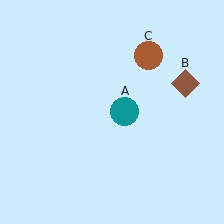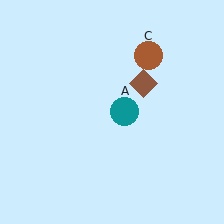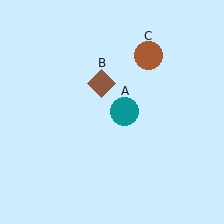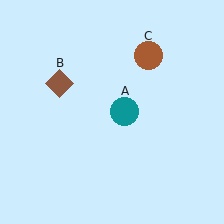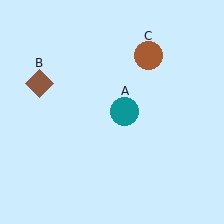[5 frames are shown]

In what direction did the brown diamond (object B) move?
The brown diamond (object B) moved left.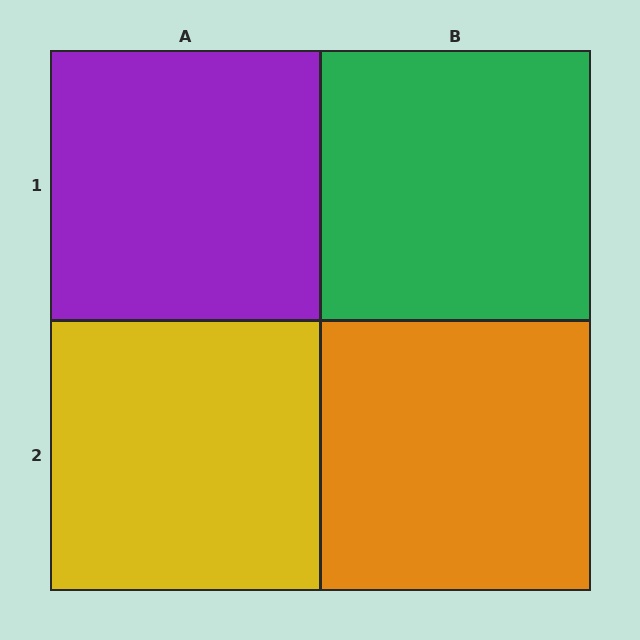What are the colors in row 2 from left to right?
Yellow, orange.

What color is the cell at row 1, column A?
Purple.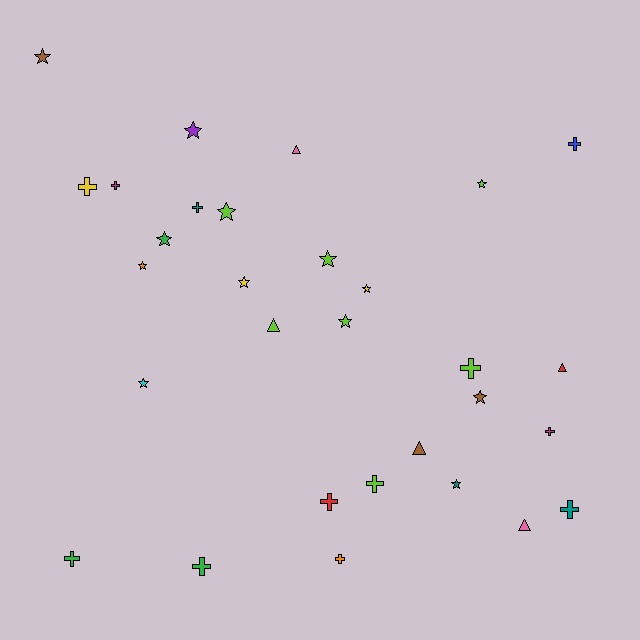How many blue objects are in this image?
There is 1 blue object.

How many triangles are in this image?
There are 5 triangles.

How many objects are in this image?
There are 30 objects.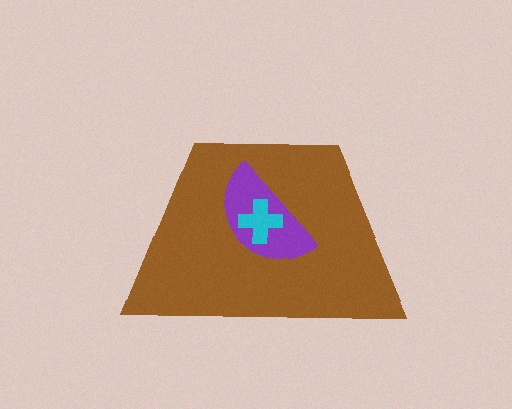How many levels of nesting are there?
3.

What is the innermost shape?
The cyan cross.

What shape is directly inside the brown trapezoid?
The purple semicircle.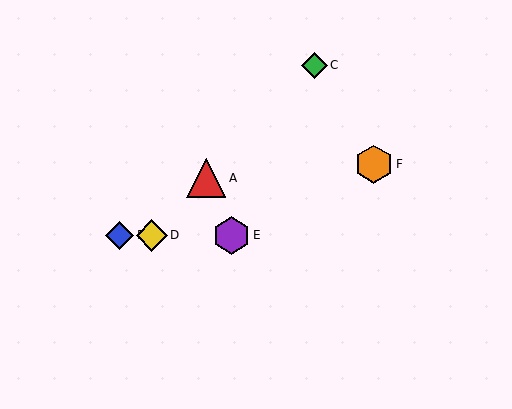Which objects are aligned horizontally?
Objects B, D, E are aligned horizontally.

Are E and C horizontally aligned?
No, E is at y≈236 and C is at y≈65.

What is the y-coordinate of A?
Object A is at y≈178.